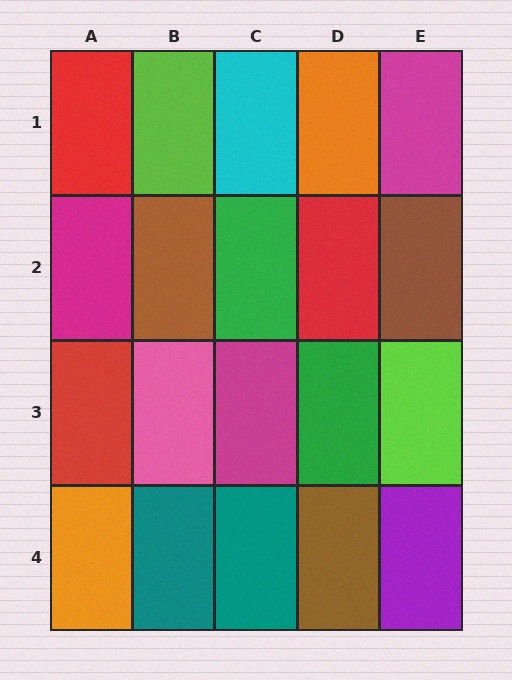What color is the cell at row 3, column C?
Magenta.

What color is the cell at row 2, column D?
Red.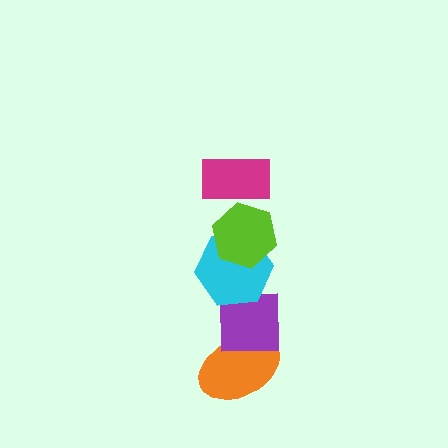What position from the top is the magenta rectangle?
The magenta rectangle is 1st from the top.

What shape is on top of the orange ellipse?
The purple square is on top of the orange ellipse.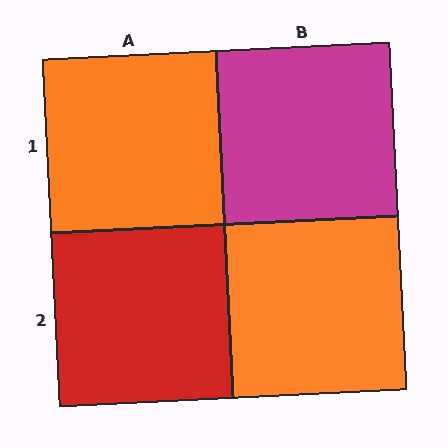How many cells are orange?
2 cells are orange.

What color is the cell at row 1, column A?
Orange.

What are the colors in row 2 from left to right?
Red, orange.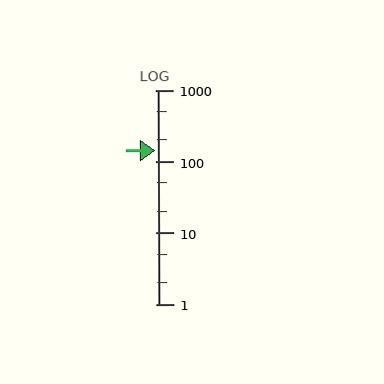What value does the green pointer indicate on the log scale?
The pointer indicates approximately 140.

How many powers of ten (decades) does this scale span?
The scale spans 3 decades, from 1 to 1000.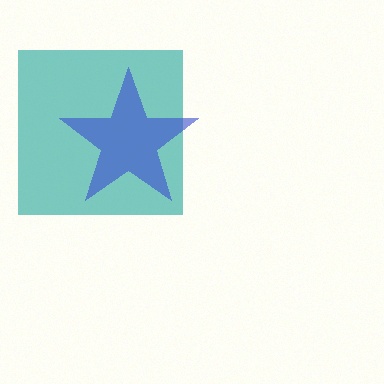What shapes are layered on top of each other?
The layered shapes are: a teal square, a blue star.